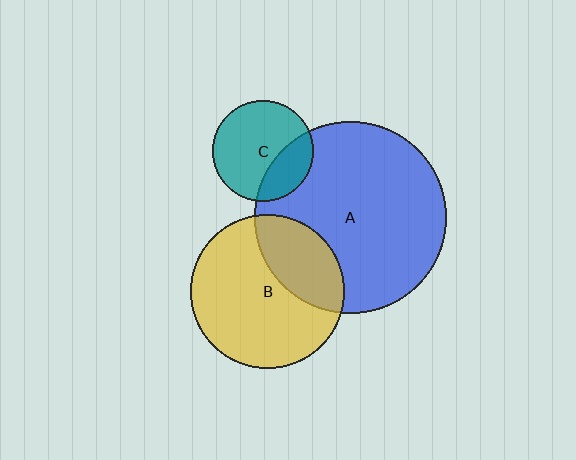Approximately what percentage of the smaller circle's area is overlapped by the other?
Approximately 30%.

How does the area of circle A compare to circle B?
Approximately 1.5 times.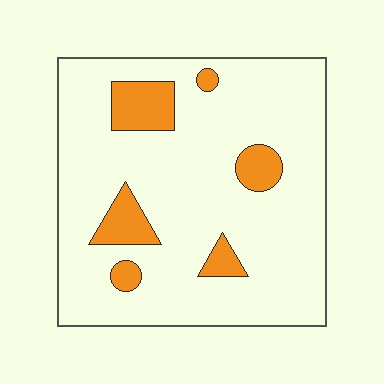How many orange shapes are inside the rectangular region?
6.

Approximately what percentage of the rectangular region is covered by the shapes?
Approximately 15%.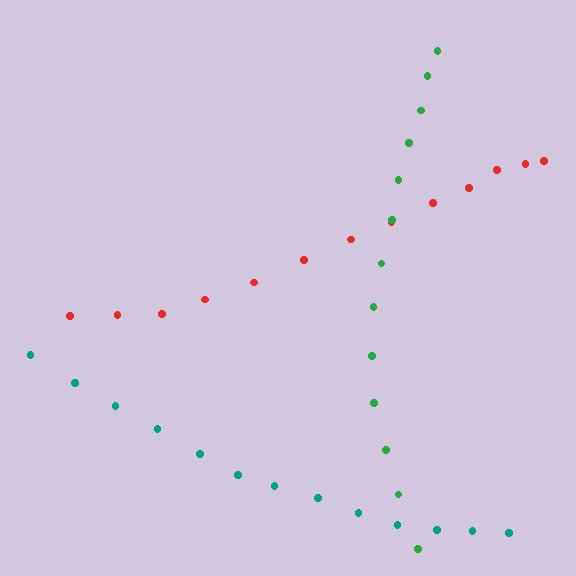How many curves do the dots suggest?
There are 3 distinct paths.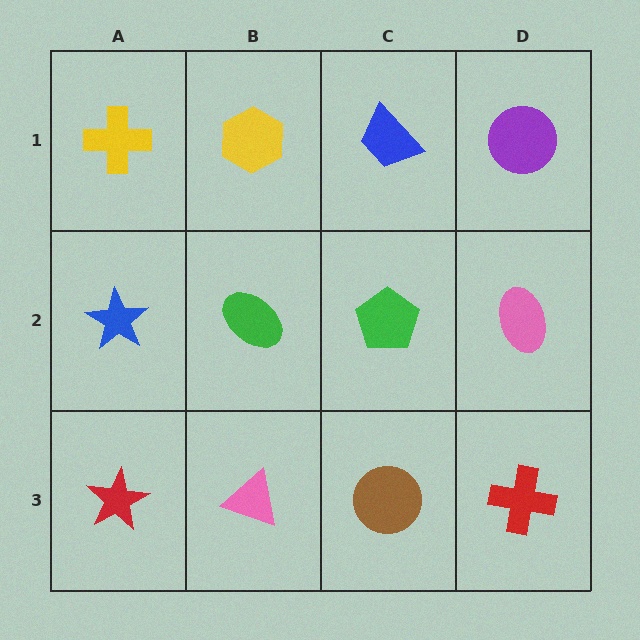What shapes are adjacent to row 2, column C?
A blue trapezoid (row 1, column C), a brown circle (row 3, column C), a green ellipse (row 2, column B), a pink ellipse (row 2, column D).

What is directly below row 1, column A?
A blue star.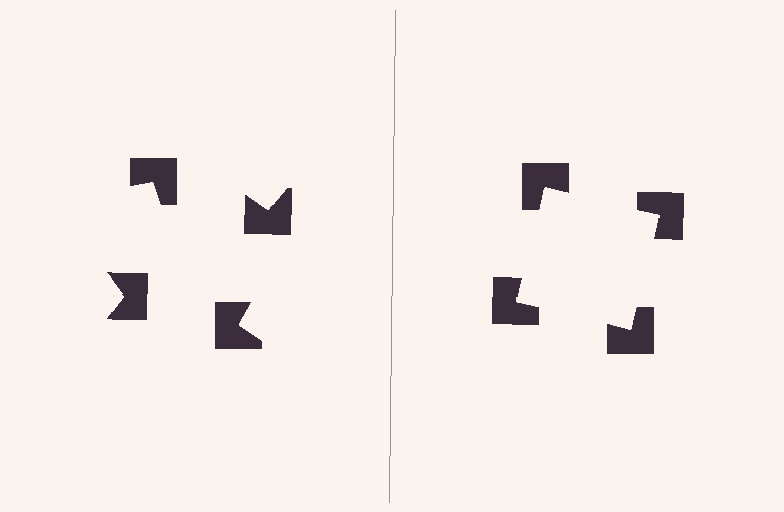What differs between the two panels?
The notched squares are positioned identically on both sides; only the wedge orientations differ. On the right they align to a square; on the left they are misaligned.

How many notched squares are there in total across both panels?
8 — 4 on each side.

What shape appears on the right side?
An illusory square.